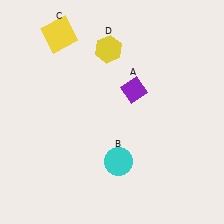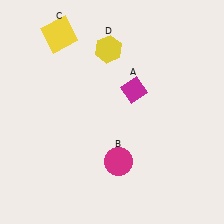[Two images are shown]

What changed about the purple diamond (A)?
In Image 1, A is purple. In Image 2, it changed to magenta.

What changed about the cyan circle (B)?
In Image 1, B is cyan. In Image 2, it changed to magenta.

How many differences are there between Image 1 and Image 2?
There are 2 differences between the two images.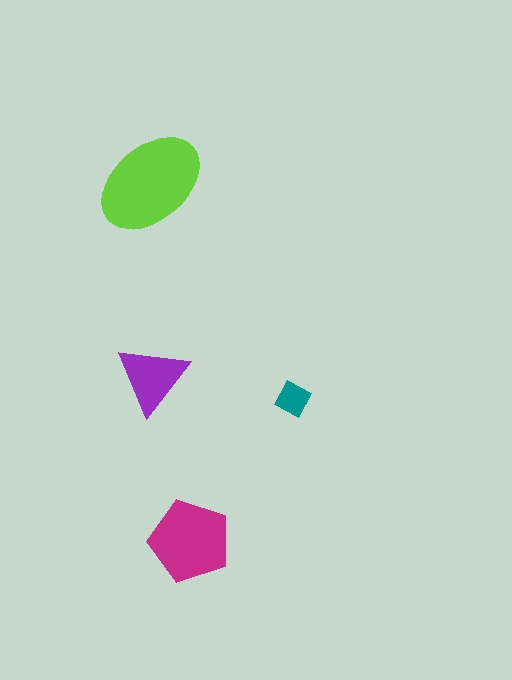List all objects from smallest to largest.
The teal diamond, the purple triangle, the magenta pentagon, the lime ellipse.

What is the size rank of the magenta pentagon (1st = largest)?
2nd.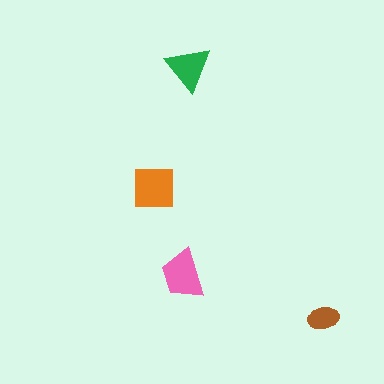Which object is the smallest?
The brown ellipse.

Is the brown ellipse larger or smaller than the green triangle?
Smaller.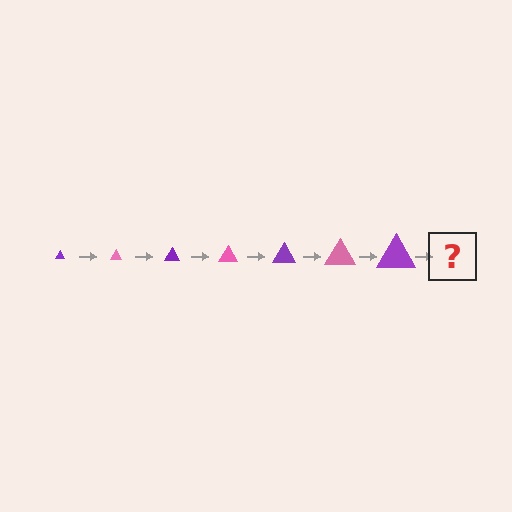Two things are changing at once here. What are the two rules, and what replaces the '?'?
The two rules are that the triangle grows larger each step and the color cycles through purple and pink. The '?' should be a pink triangle, larger than the previous one.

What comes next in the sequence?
The next element should be a pink triangle, larger than the previous one.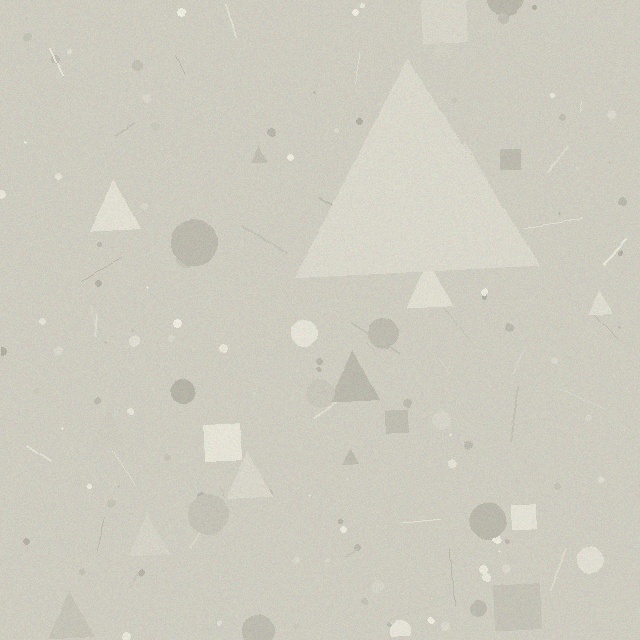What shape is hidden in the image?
A triangle is hidden in the image.